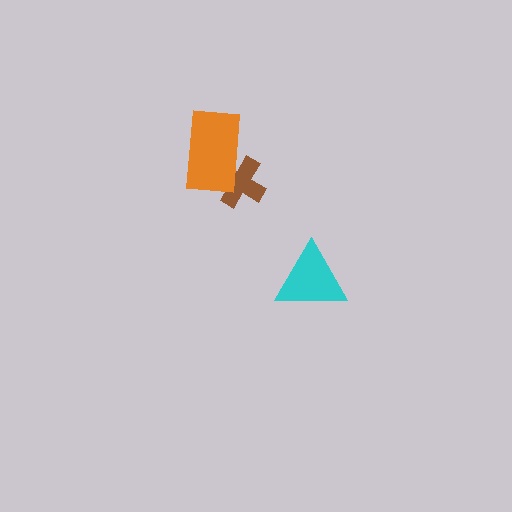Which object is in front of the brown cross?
The orange rectangle is in front of the brown cross.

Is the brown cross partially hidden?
Yes, it is partially covered by another shape.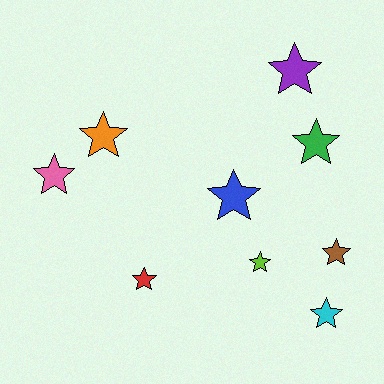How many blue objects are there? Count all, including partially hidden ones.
There is 1 blue object.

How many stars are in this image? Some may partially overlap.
There are 9 stars.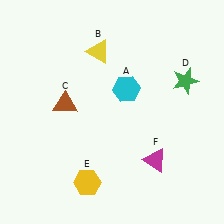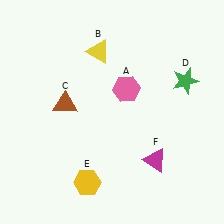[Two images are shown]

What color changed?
The hexagon (A) changed from cyan in Image 1 to pink in Image 2.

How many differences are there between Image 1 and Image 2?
There is 1 difference between the two images.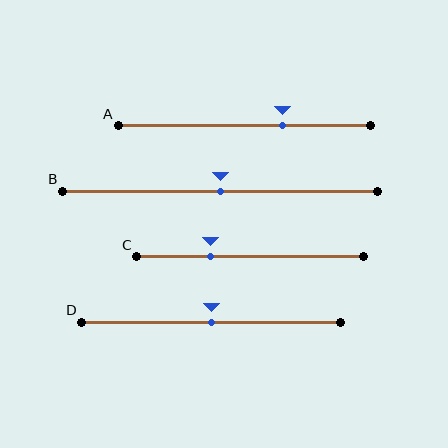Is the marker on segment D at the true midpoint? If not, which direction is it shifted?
Yes, the marker on segment D is at the true midpoint.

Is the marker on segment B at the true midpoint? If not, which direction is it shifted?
Yes, the marker on segment B is at the true midpoint.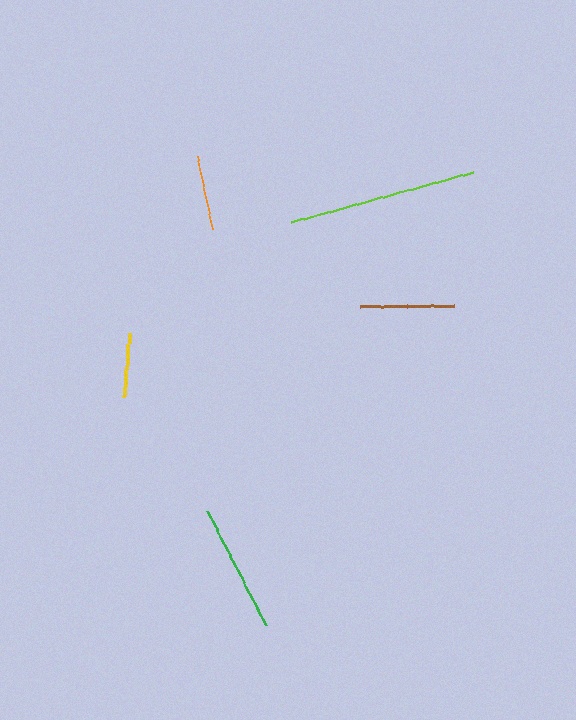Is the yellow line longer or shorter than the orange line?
The orange line is longer than the yellow line.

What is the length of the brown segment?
The brown segment is approximately 94 pixels long.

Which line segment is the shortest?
The yellow line is the shortest at approximately 64 pixels.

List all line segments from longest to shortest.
From longest to shortest: lime, green, brown, orange, yellow.